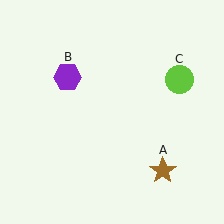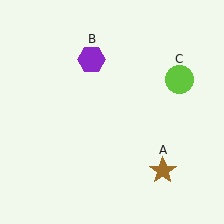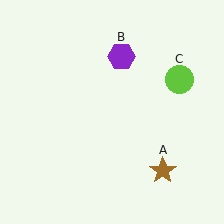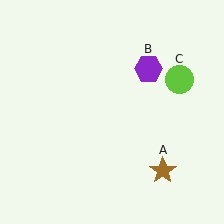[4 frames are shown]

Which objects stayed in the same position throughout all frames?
Brown star (object A) and lime circle (object C) remained stationary.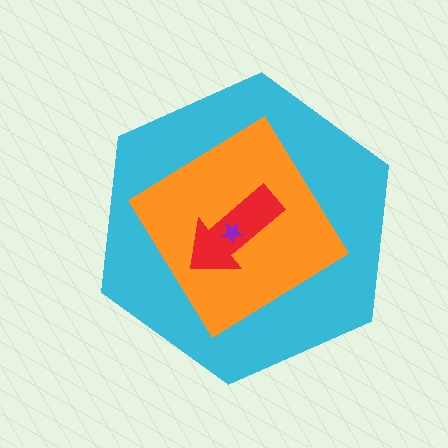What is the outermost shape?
The cyan hexagon.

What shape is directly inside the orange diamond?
The red arrow.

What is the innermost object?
The purple star.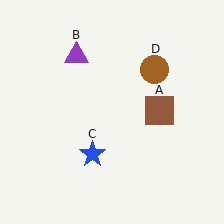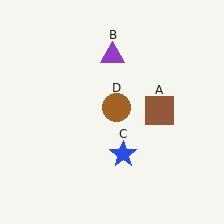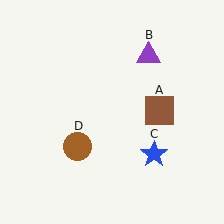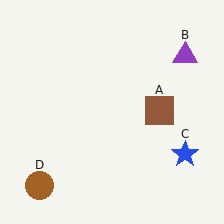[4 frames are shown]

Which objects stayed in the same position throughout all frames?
Brown square (object A) remained stationary.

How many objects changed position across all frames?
3 objects changed position: purple triangle (object B), blue star (object C), brown circle (object D).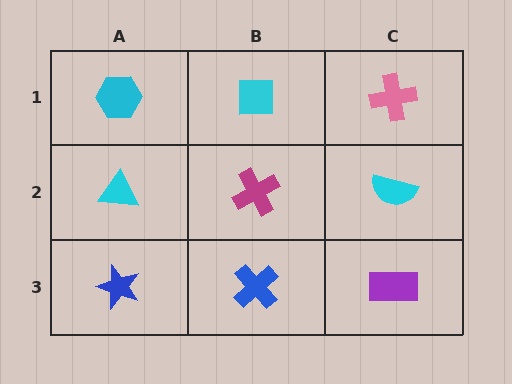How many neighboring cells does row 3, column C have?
2.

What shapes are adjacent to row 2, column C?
A pink cross (row 1, column C), a purple rectangle (row 3, column C), a magenta cross (row 2, column B).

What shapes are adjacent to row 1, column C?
A cyan semicircle (row 2, column C), a cyan square (row 1, column B).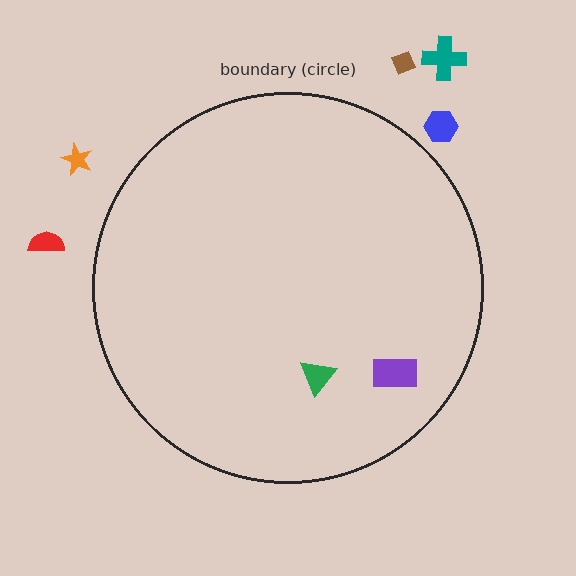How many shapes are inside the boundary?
2 inside, 5 outside.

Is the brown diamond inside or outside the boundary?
Outside.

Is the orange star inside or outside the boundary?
Outside.